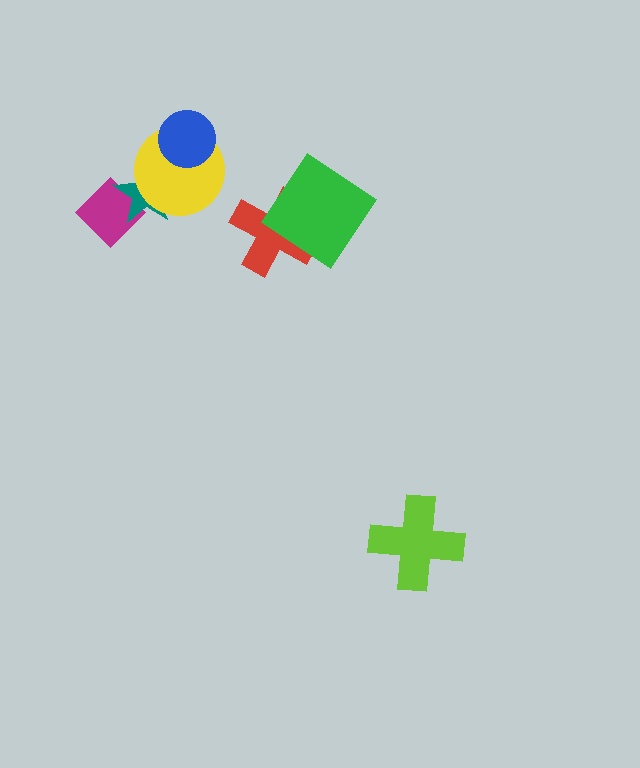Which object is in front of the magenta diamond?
The teal star is in front of the magenta diamond.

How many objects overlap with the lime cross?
0 objects overlap with the lime cross.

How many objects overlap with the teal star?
2 objects overlap with the teal star.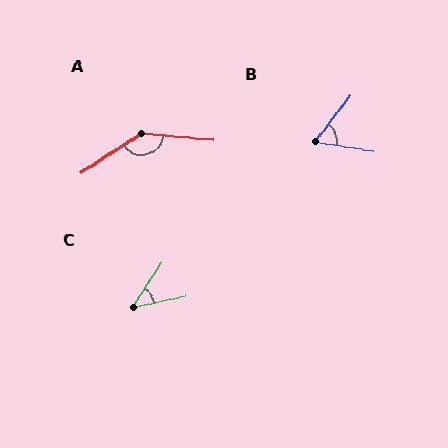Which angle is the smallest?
C, at approximately 45 degrees.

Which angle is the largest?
A, at approximately 141 degrees.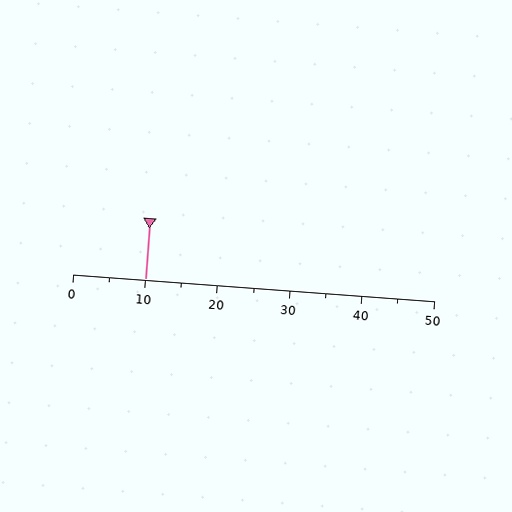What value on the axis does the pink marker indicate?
The marker indicates approximately 10.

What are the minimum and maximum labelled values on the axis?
The axis runs from 0 to 50.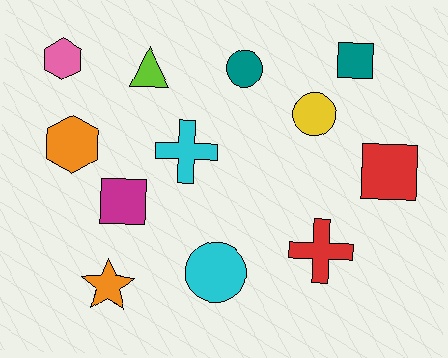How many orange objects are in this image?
There are 2 orange objects.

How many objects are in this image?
There are 12 objects.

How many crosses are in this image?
There are 2 crosses.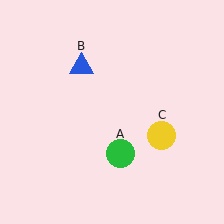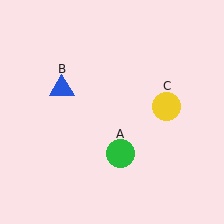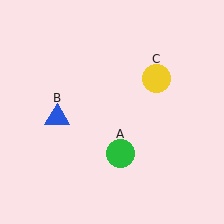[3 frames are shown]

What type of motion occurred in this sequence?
The blue triangle (object B), yellow circle (object C) rotated counterclockwise around the center of the scene.